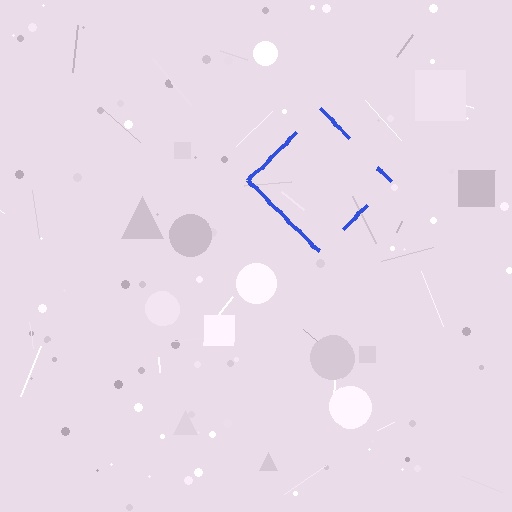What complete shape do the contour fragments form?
The contour fragments form a diamond.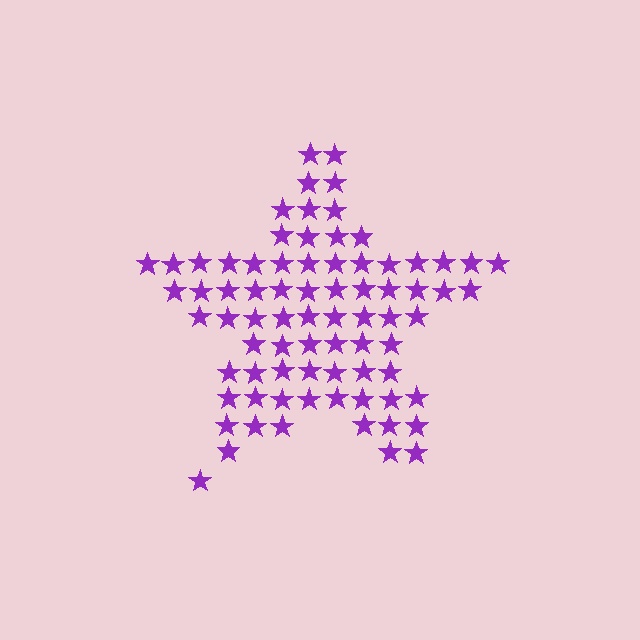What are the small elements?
The small elements are stars.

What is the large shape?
The large shape is a star.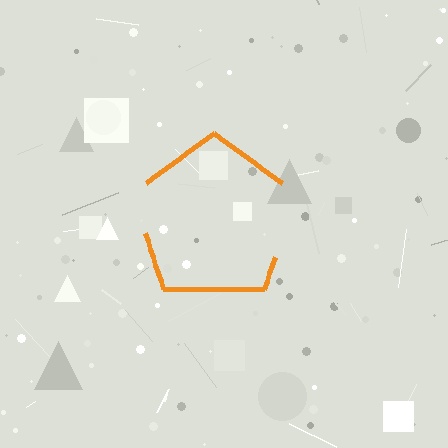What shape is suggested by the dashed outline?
The dashed outline suggests a pentagon.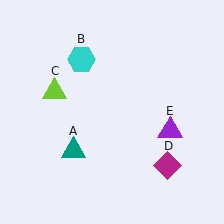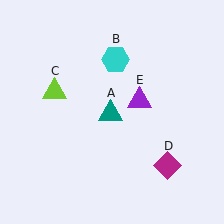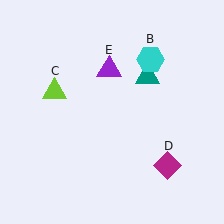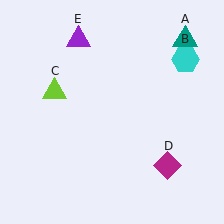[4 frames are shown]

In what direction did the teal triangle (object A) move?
The teal triangle (object A) moved up and to the right.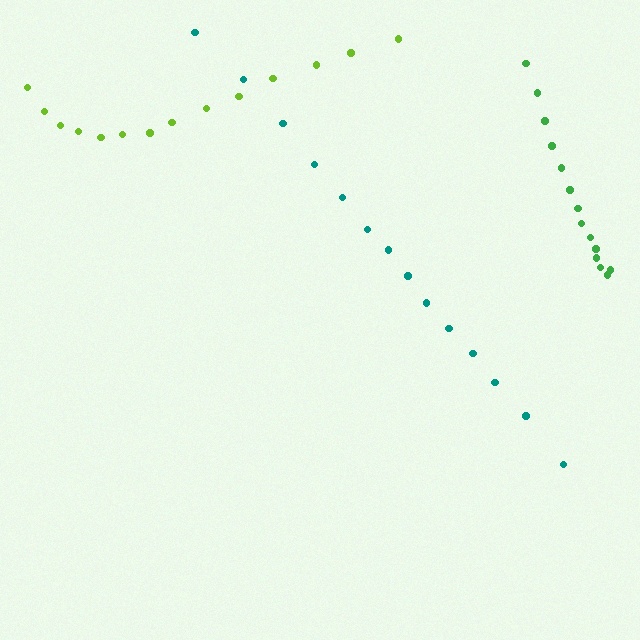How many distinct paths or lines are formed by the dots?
There are 3 distinct paths.